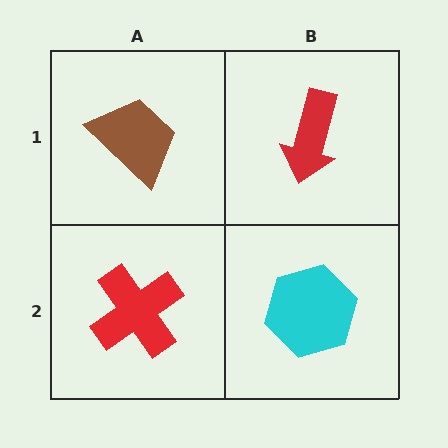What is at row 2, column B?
A cyan hexagon.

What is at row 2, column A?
A red cross.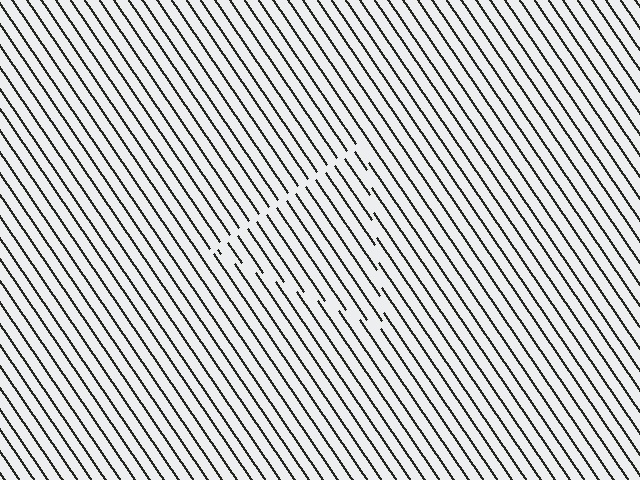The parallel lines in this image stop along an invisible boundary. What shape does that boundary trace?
An illusory triangle. The interior of the shape contains the same grating, shifted by half a period — the contour is defined by the phase discontinuity where line-ends from the inner and outer gratings abut.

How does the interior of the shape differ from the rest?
The interior of the shape contains the same grating, shifted by half a period — the contour is defined by the phase discontinuity where line-ends from the inner and outer gratings abut.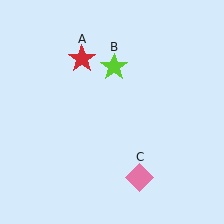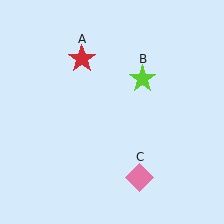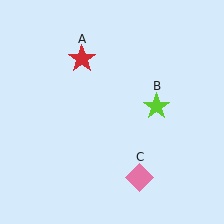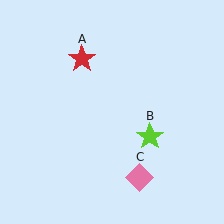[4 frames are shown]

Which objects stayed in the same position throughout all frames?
Red star (object A) and pink diamond (object C) remained stationary.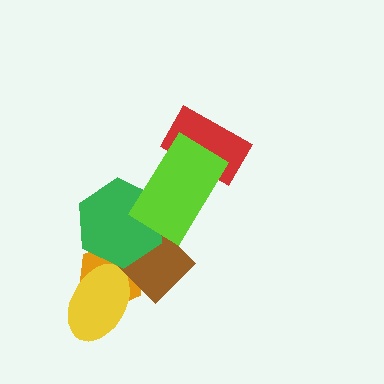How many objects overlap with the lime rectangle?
3 objects overlap with the lime rectangle.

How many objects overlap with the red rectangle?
1 object overlaps with the red rectangle.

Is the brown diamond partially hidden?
Yes, it is partially covered by another shape.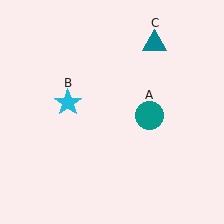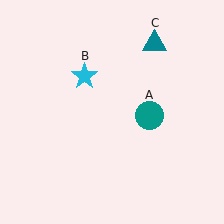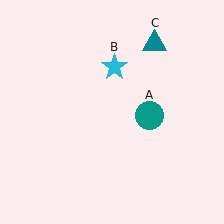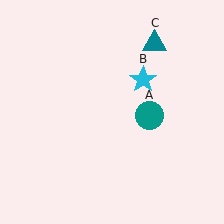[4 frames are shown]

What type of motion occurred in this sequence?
The cyan star (object B) rotated clockwise around the center of the scene.